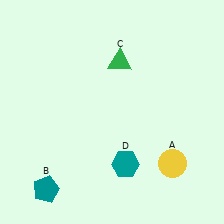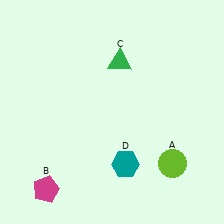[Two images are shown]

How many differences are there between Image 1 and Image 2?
There are 2 differences between the two images.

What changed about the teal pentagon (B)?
In Image 1, B is teal. In Image 2, it changed to magenta.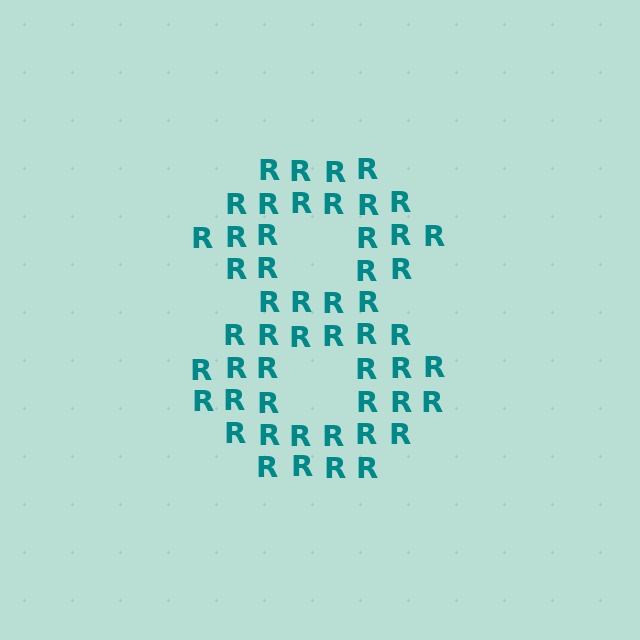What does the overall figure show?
The overall figure shows the digit 8.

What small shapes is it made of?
It is made of small letter R's.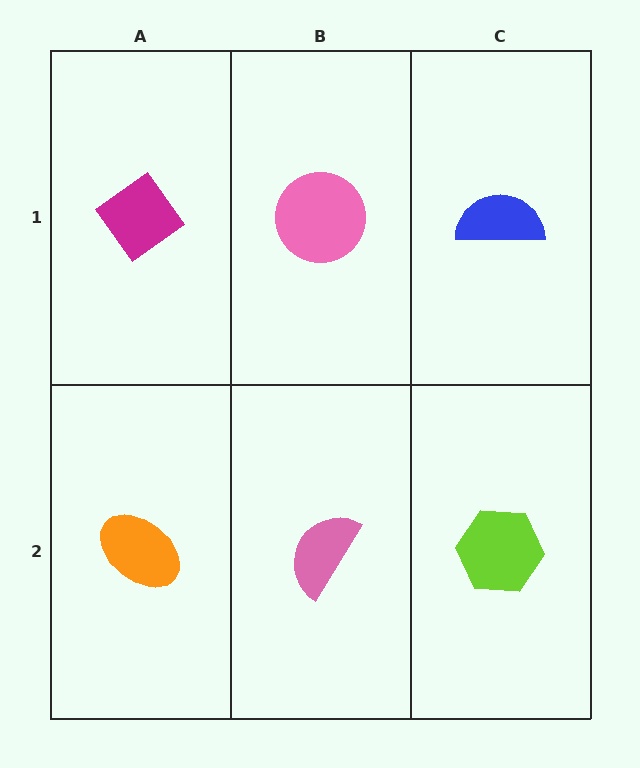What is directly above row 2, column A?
A magenta diamond.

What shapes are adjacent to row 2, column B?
A pink circle (row 1, column B), an orange ellipse (row 2, column A), a lime hexagon (row 2, column C).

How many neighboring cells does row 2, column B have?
3.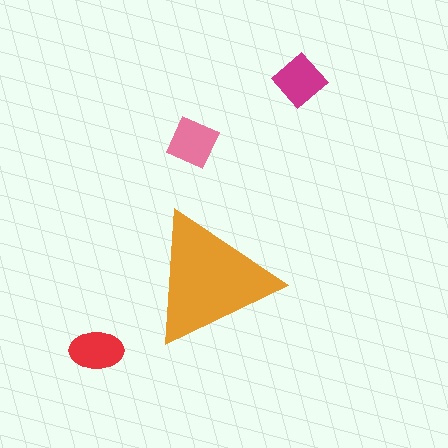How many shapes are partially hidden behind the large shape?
0 shapes are partially hidden.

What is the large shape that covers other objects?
An orange triangle.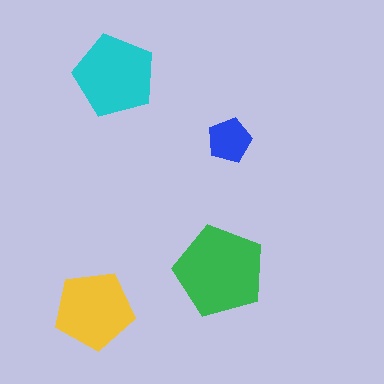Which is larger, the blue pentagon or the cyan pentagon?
The cyan one.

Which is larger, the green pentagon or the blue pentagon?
The green one.